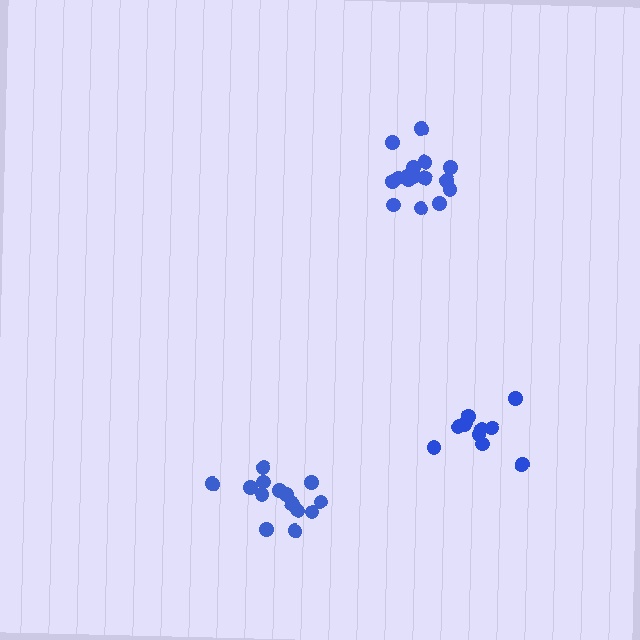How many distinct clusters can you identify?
There are 3 distinct clusters.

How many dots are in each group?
Group 1: 16 dots, Group 2: 14 dots, Group 3: 10 dots (40 total).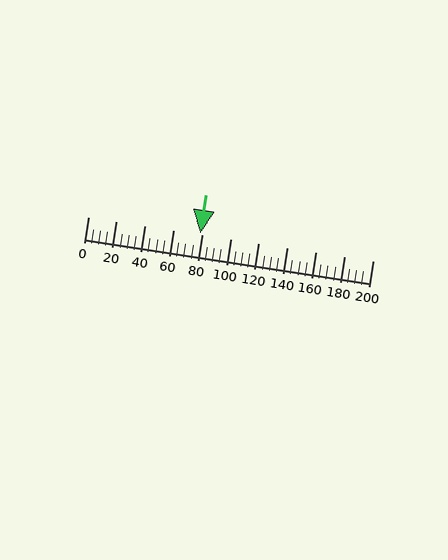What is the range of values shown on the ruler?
The ruler shows values from 0 to 200.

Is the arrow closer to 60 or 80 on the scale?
The arrow is closer to 80.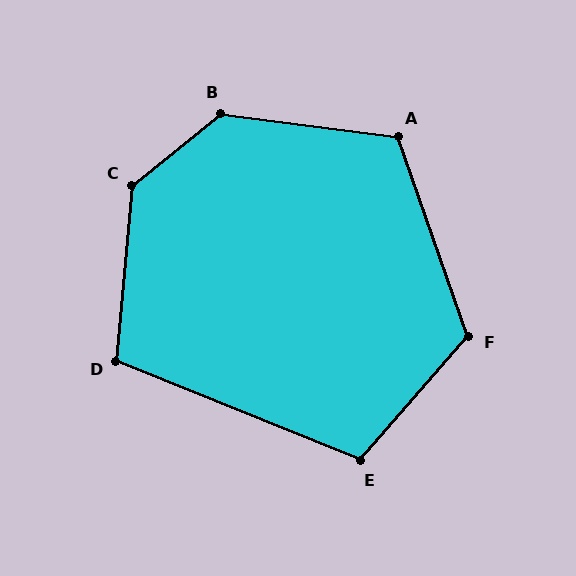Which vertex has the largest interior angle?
C, at approximately 134 degrees.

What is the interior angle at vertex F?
Approximately 120 degrees (obtuse).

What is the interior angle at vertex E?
Approximately 109 degrees (obtuse).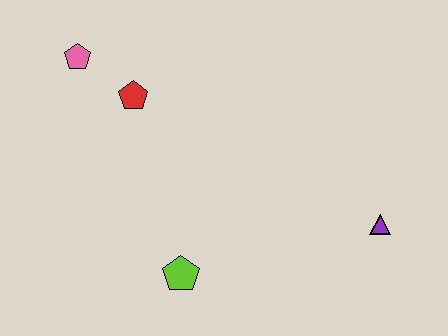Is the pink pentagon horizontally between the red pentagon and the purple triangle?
No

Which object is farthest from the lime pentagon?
The pink pentagon is farthest from the lime pentagon.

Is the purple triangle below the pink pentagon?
Yes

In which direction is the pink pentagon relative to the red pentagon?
The pink pentagon is to the left of the red pentagon.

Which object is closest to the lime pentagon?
The red pentagon is closest to the lime pentagon.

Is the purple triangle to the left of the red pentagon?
No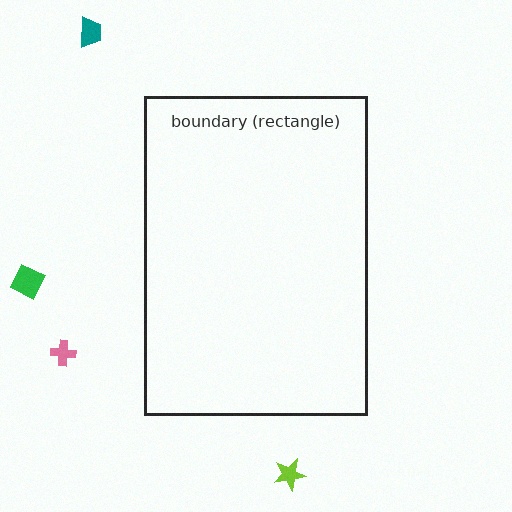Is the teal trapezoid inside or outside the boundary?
Outside.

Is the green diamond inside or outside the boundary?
Outside.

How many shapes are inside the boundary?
0 inside, 4 outside.